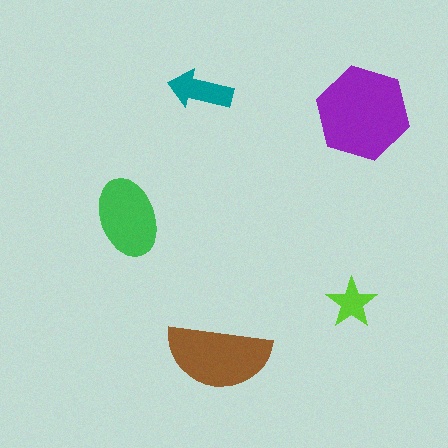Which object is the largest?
The purple hexagon.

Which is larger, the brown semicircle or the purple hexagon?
The purple hexagon.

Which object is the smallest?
The lime star.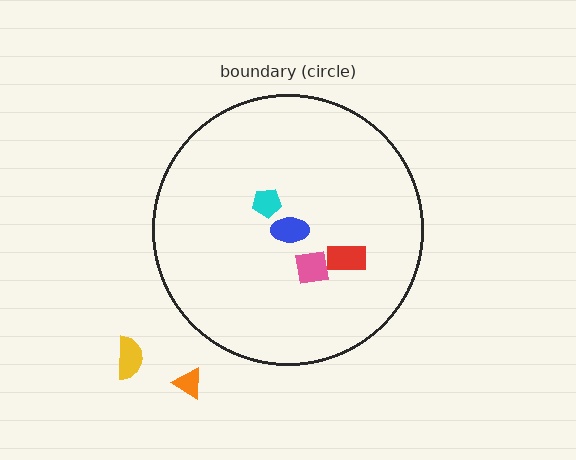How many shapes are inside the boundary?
4 inside, 2 outside.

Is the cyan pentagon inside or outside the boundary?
Inside.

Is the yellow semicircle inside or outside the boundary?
Outside.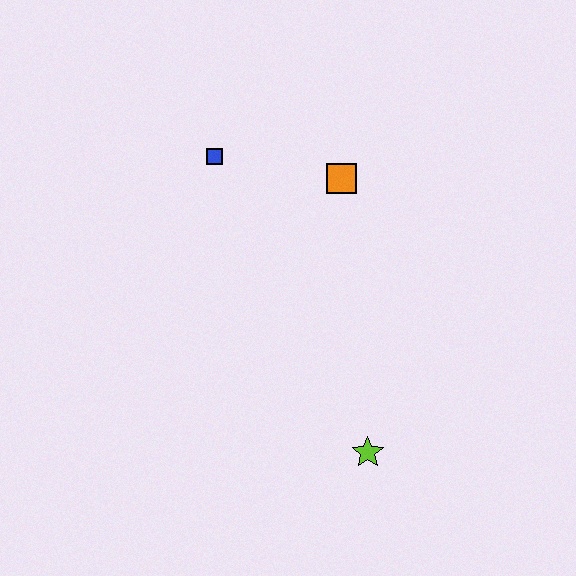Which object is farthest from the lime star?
The blue square is farthest from the lime star.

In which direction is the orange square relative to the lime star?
The orange square is above the lime star.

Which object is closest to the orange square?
The blue square is closest to the orange square.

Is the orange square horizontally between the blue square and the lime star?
Yes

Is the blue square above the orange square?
Yes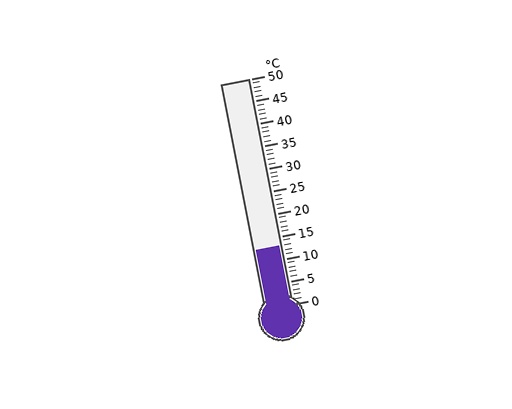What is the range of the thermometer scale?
The thermometer scale ranges from 0°C to 50°C.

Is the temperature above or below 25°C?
The temperature is below 25°C.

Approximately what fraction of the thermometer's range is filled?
The thermometer is filled to approximately 25% of its range.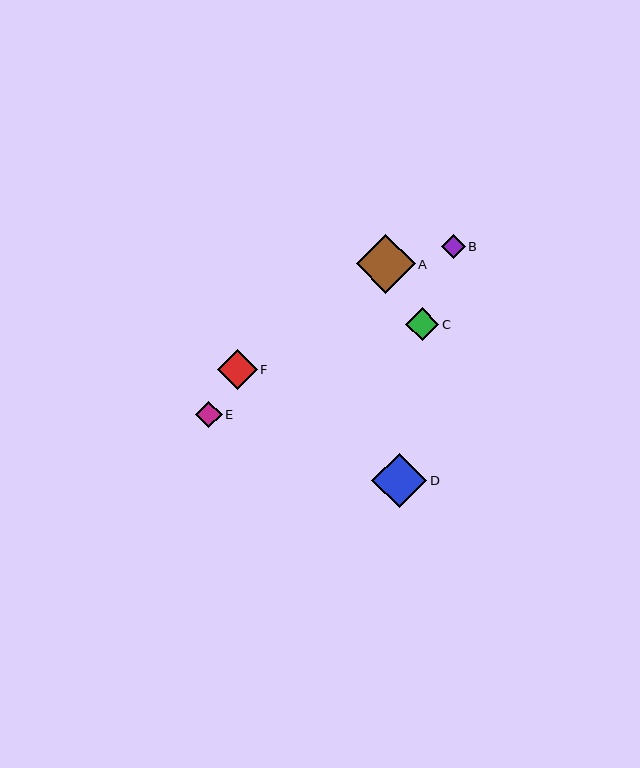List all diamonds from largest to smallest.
From largest to smallest: A, D, F, C, E, B.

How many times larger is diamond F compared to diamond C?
Diamond F is approximately 1.2 times the size of diamond C.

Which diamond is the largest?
Diamond A is the largest with a size of approximately 59 pixels.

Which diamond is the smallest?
Diamond B is the smallest with a size of approximately 24 pixels.